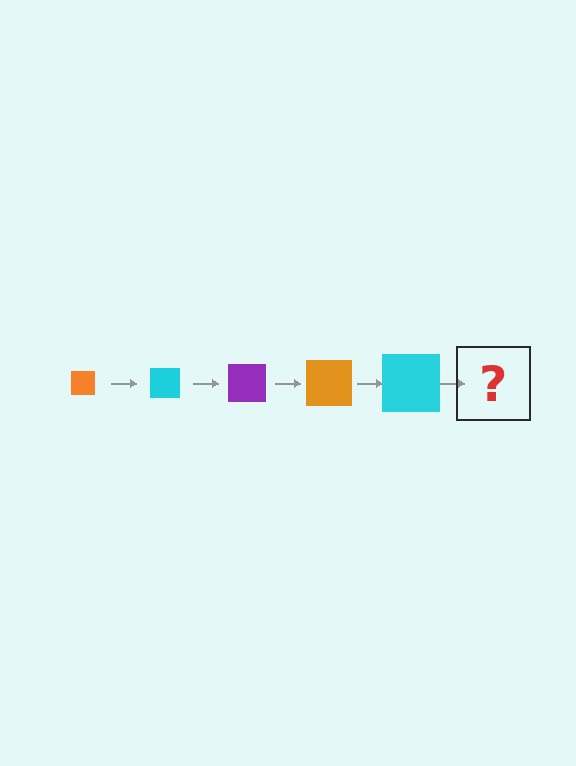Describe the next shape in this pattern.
It should be a purple square, larger than the previous one.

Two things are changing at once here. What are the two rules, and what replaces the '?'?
The two rules are that the square grows larger each step and the color cycles through orange, cyan, and purple. The '?' should be a purple square, larger than the previous one.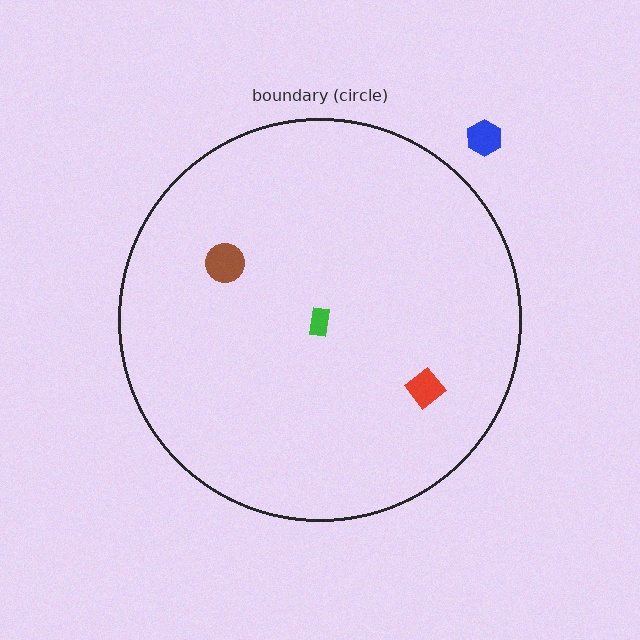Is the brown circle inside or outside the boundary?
Inside.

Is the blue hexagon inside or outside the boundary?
Outside.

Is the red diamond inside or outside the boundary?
Inside.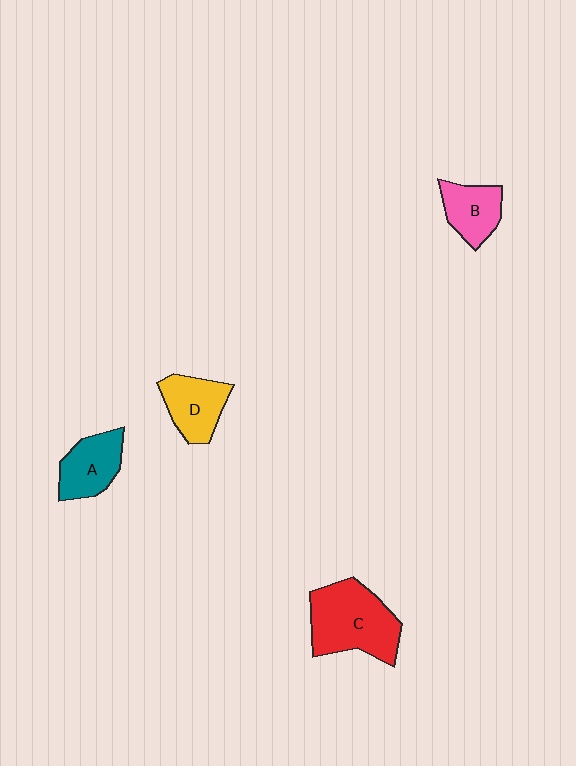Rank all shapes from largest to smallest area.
From largest to smallest: C (red), D (yellow), A (teal), B (pink).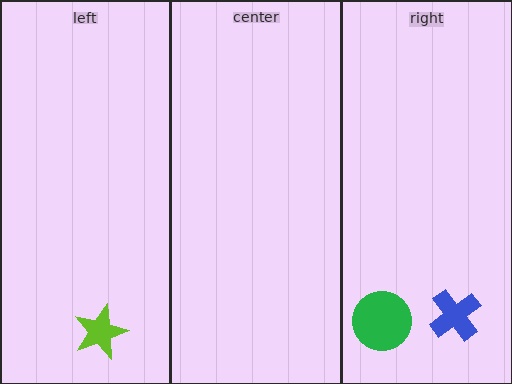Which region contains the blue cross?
The right region.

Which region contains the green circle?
The right region.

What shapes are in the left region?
The lime star.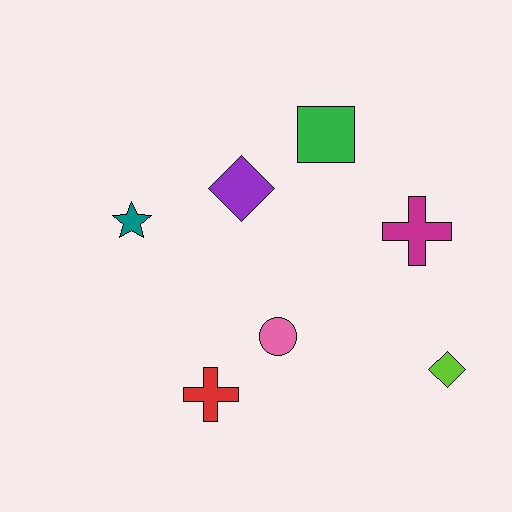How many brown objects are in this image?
There are no brown objects.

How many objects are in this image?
There are 7 objects.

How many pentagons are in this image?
There are no pentagons.